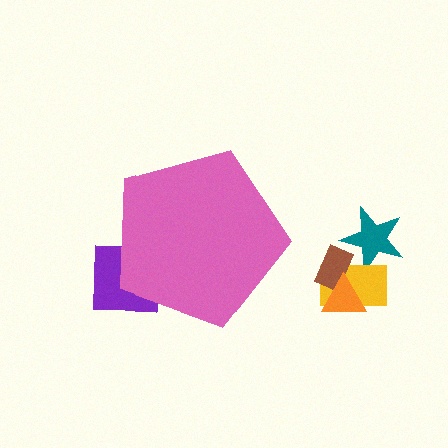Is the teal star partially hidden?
No, the teal star is fully visible.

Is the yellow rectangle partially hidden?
No, the yellow rectangle is fully visible.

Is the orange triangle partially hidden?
No, the orange triangle is fully visible.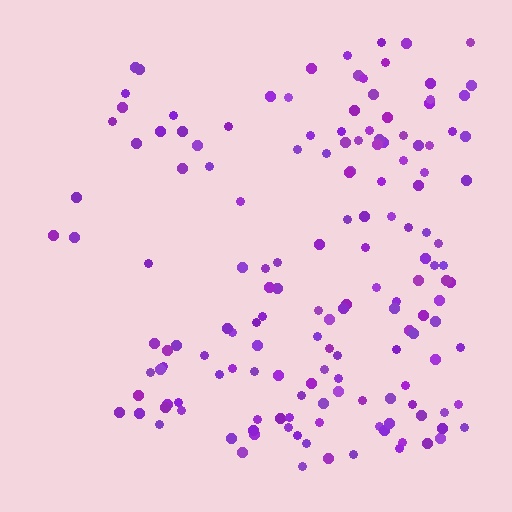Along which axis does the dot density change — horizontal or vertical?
Horizontal.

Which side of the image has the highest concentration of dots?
The right.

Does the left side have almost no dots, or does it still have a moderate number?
Still a moderate number, just noticeably fewer than the right.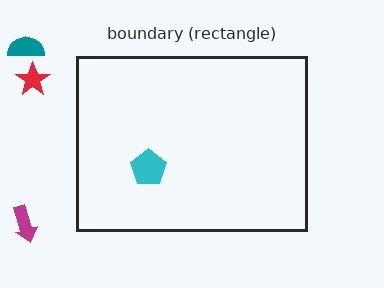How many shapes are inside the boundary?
1 inside, 3 outside.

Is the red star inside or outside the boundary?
Outside.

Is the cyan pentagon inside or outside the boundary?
Inside.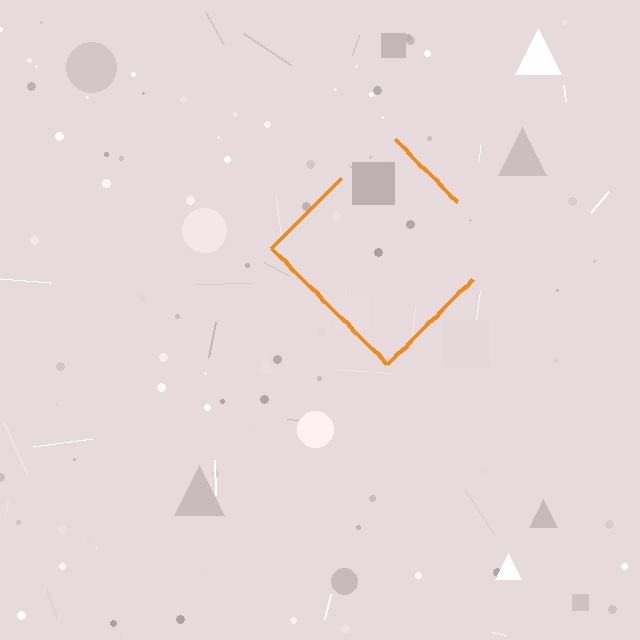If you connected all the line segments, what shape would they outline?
They would outline a diamond.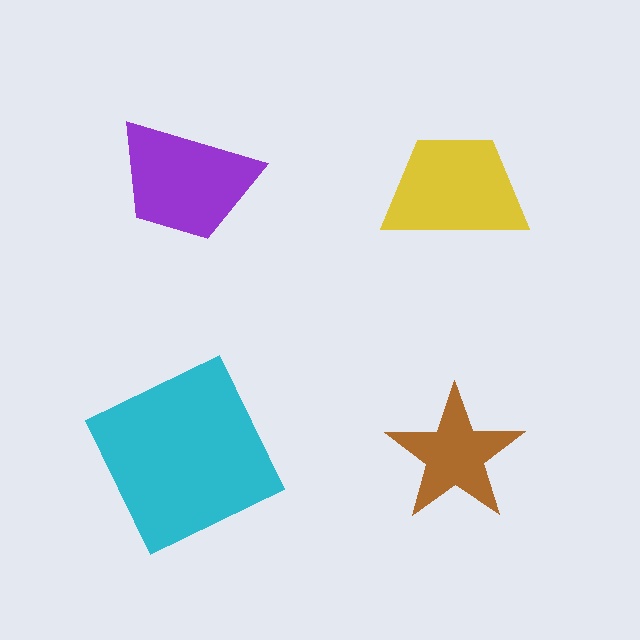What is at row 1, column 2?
A yellow trapezoid.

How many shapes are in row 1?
2 shapes.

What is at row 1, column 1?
A purple trapezoid.